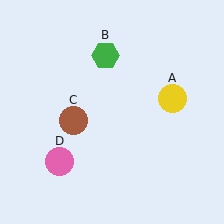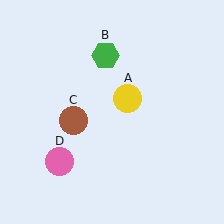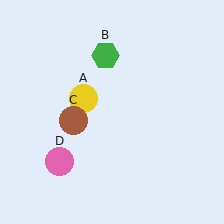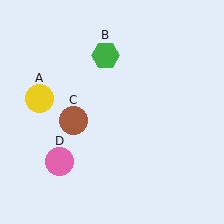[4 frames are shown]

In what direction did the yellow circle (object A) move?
The yellow circle (object A) moved left.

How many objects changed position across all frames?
1 object changed position: yellow circle (object A).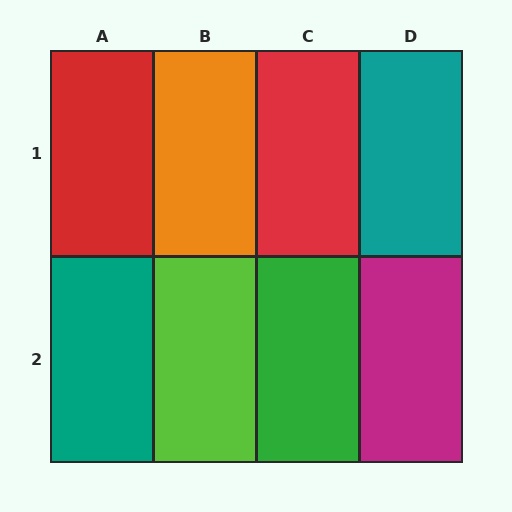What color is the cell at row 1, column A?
Red.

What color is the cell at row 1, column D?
Teal.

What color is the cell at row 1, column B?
Orange.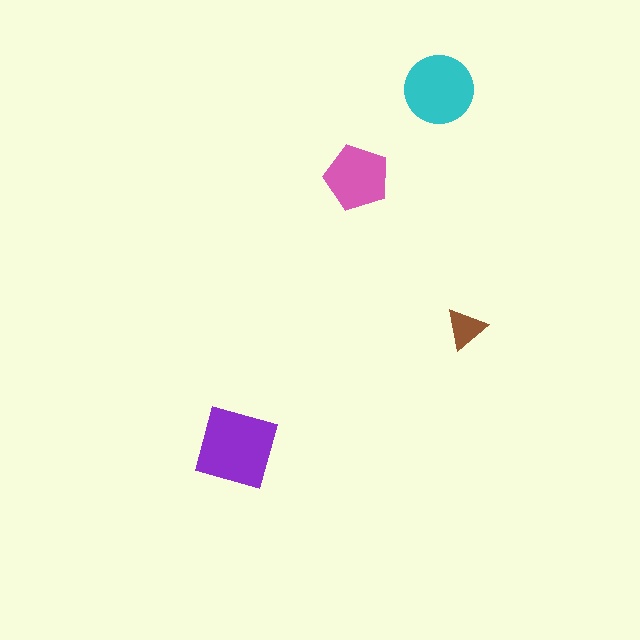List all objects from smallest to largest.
The brown triangle, the pink pentagon, the cyan circle, the purple diamond.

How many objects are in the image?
There are 4 objects in the image.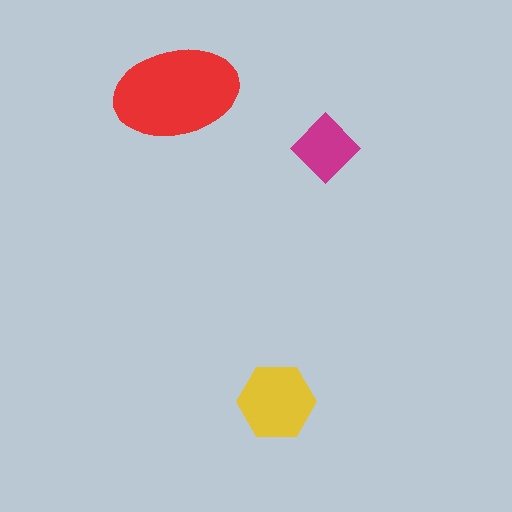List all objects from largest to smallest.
The red ellipse, the yellow hexagon, the magenta diamond.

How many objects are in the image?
There are 3 objects in the image.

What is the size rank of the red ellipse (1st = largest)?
1st.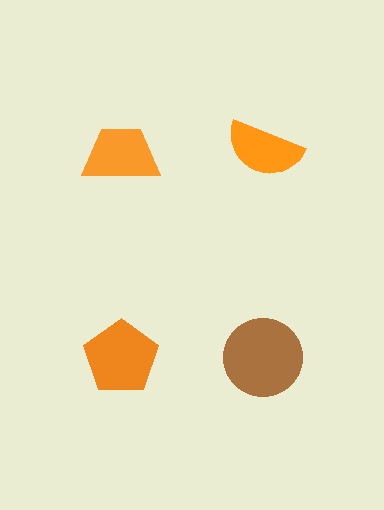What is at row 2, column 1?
An orange pentagon.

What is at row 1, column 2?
An orange semicircle.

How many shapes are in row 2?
2 shapes.